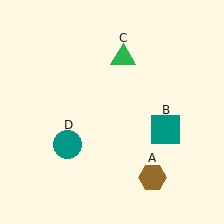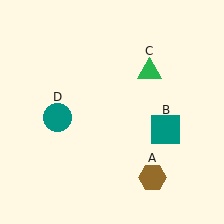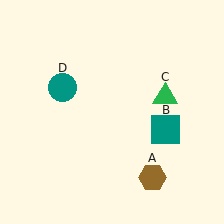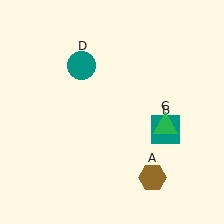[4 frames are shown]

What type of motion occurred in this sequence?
The green triangle (object C), teal circle (object D) rotated clockwise around the center of the scene.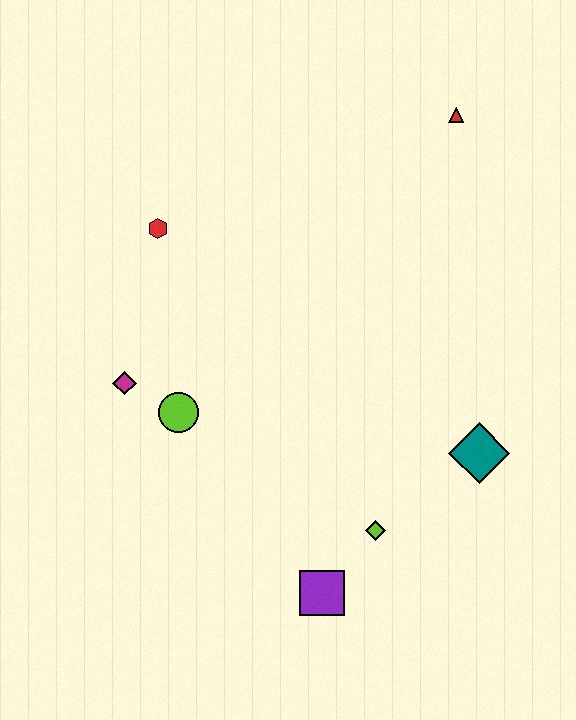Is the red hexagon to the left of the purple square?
Yes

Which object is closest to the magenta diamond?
The lime circle is closest to the magenta diamond.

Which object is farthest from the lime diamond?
The red triangle is farthest from the lime diamond.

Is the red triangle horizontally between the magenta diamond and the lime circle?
No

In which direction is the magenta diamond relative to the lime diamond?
The magenta diamond is to the left of the lime diamond.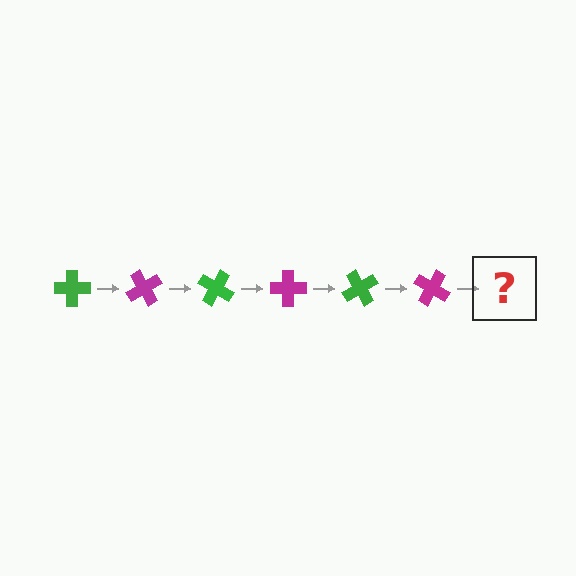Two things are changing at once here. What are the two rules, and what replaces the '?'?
The two rules are that it rotates 60 degrees each step and the color cycles through green and magenta. The '?' should be a green cross, rotated 360 degrees from the start.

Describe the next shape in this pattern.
It should be a green cross, rotated 360 degrees from the start.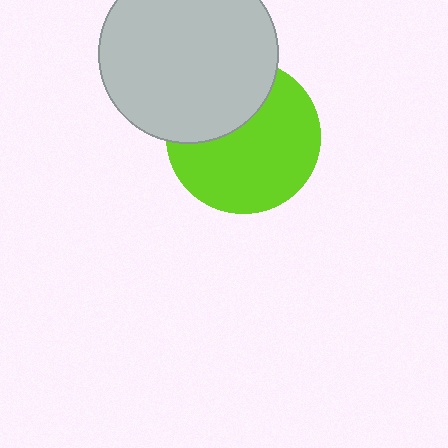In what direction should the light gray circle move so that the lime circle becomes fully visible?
The light gray circle should move up. That is the shortest direction to clear the overlap and leave the lime circle fully visible.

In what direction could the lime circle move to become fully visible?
The lime circle could move down. That would shift it out from behind the light gray circle entirely.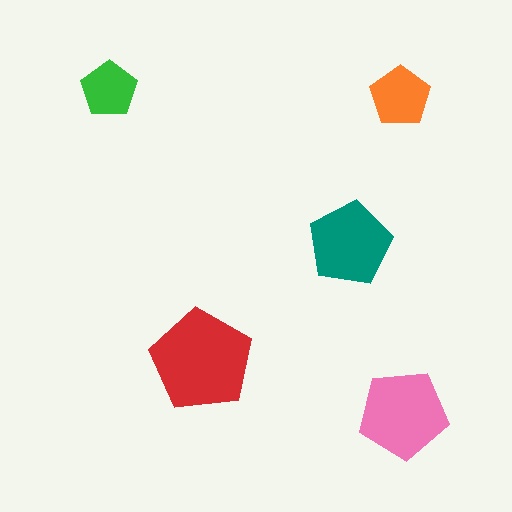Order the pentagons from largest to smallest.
the red one, the pink one, the teal one, the orange one, the green one.